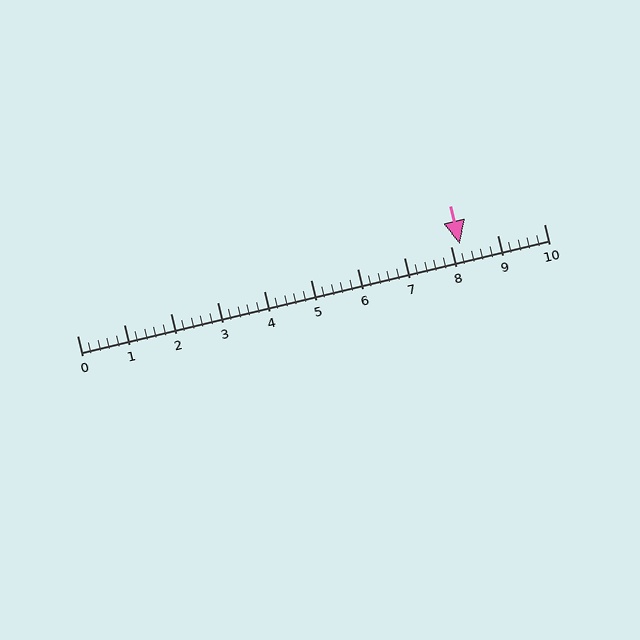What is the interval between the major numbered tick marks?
The major tick marks are spaced 1 units apart.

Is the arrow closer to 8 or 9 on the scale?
The arrow is closer to 8.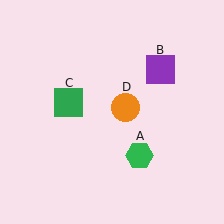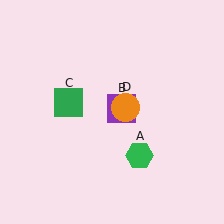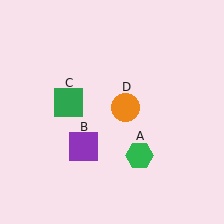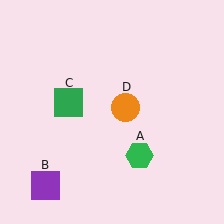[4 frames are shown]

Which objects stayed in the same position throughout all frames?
Green hexagon (object A) and green square (object C) and orange circle (object D) remained stationary.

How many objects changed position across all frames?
1 object changed position: purple square (object B).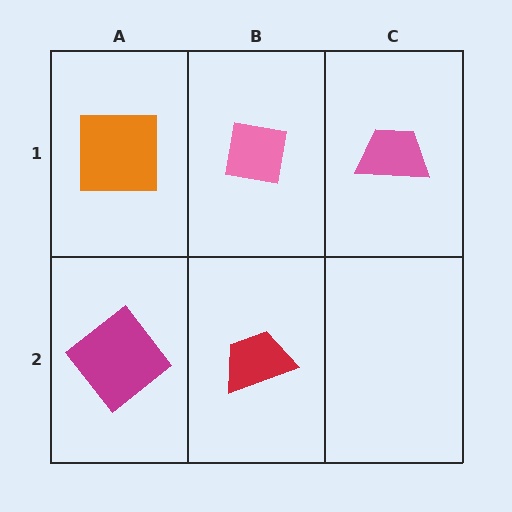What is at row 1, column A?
An orange square.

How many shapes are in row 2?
2 shapes.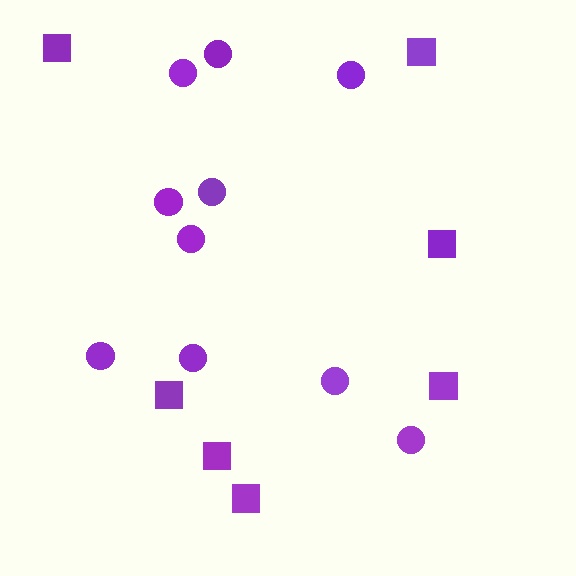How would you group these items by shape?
There are 2 groups: one group of squares (7) and one group of circles (10).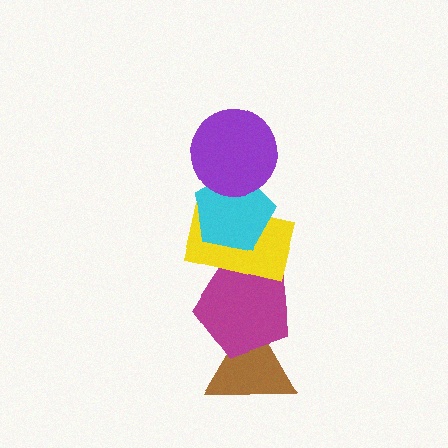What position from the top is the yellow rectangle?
The yellow rectangle is 3rd from the top.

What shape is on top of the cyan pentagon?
The purple circle is on top of the cyan pentagon.